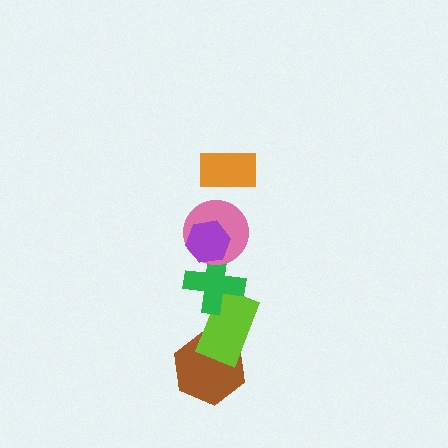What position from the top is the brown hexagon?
The brown hexagon is 6th from the top.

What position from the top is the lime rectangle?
The lime rectangle is 5th from the top.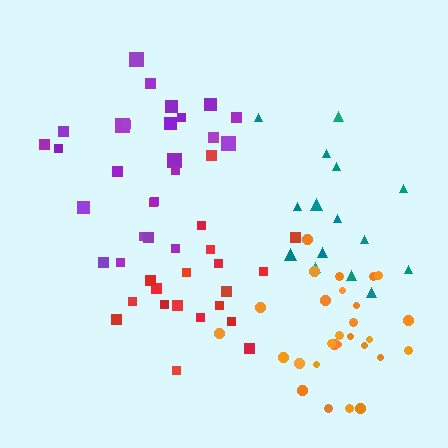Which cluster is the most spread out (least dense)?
Teal.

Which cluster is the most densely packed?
Orange.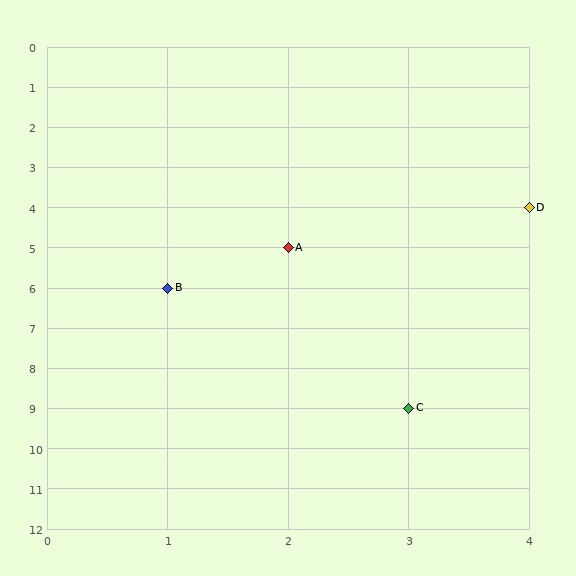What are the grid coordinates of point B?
Point B is at grid coordinates (1, 6).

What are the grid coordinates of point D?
Point D is at grid coordinates (4, 4).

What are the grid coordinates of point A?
Point A is at grid coordinates (2, 5).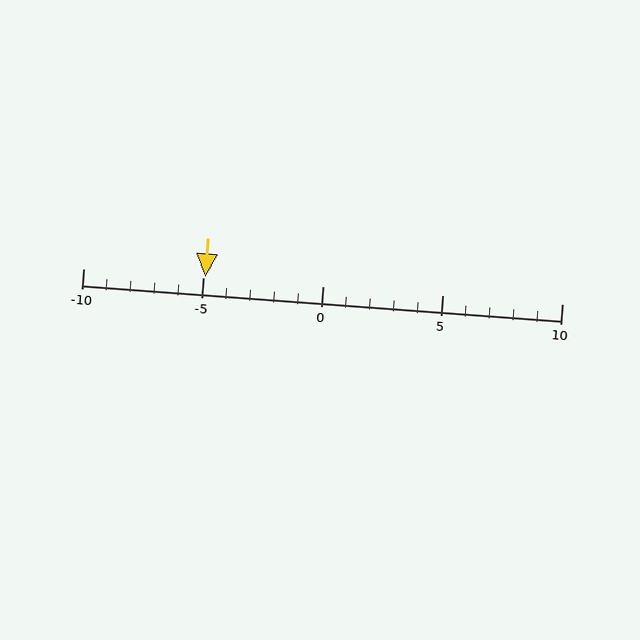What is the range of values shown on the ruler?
The ruler shows values from -10 to 10.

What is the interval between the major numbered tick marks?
The major tick marks are spaced 5 units apart.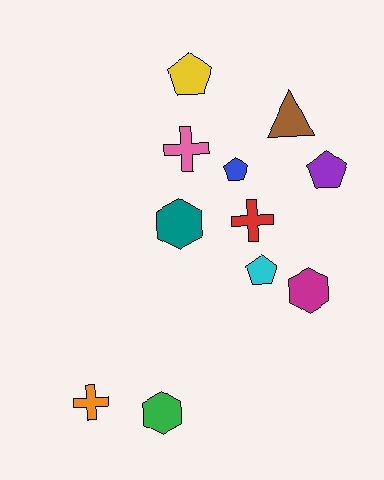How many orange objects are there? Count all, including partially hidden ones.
There is 1 orange object.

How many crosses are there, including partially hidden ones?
There are 3 crosses.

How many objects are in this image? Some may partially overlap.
There are 11 objects.